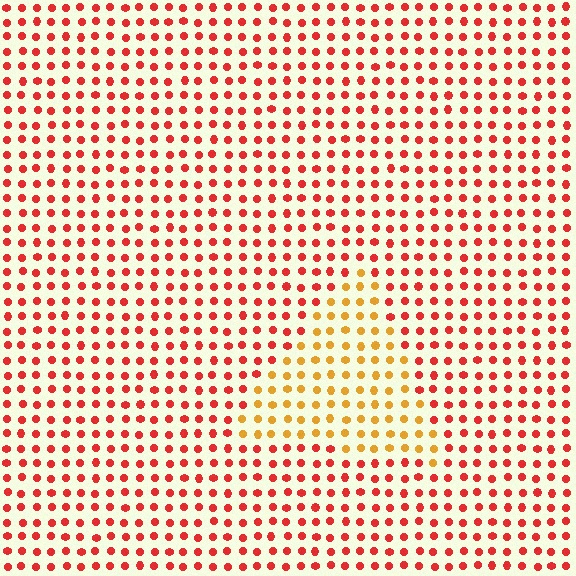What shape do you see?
I see a triangle.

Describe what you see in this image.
The image is filled with small red elements in a uniform arrangement. A triangle-shaped region is visible where the elements are tinted to a slightly different hue, forming a subtle color boundary.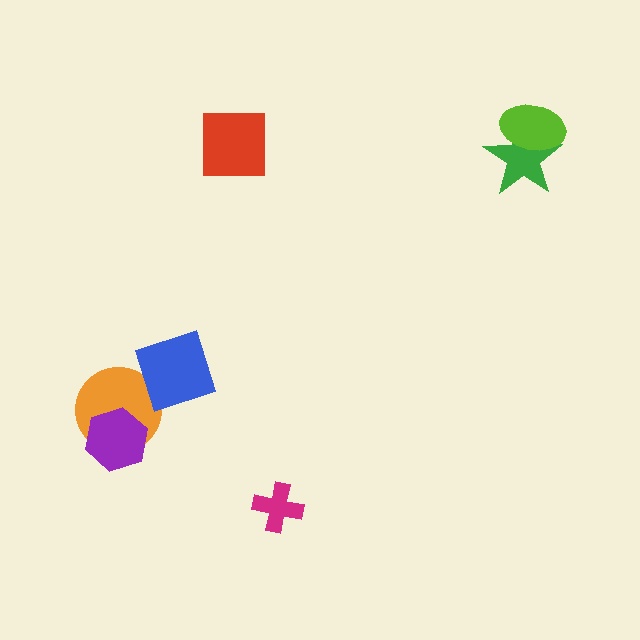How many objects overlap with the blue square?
0 objects overlap with the blue square.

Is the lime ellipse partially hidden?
No, no other shape covers it.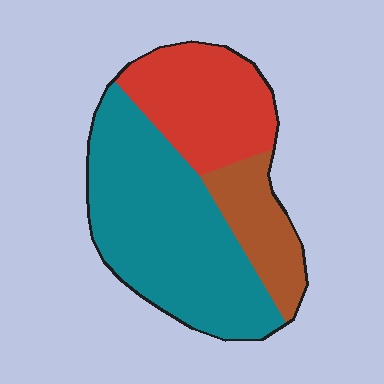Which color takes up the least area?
Brown, at roughly 15%.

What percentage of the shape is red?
Red covers 29% of the shape.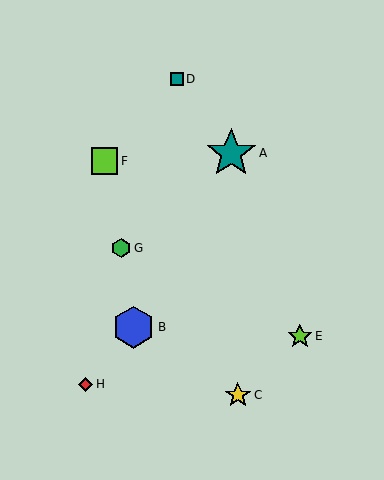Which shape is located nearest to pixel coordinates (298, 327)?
The lime star (labeled E) at (300, 336) is nearest to that location.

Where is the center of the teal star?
The center of the teal star is at (231, 153).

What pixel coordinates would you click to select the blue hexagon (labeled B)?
Click at (134, 327) to select the blue hexagon B.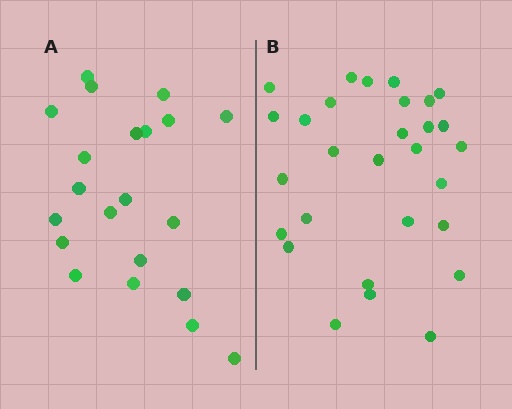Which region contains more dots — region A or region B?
Region B (the right region) has more dots.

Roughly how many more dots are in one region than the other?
Region B has roughly 8 or so more dots than region A.